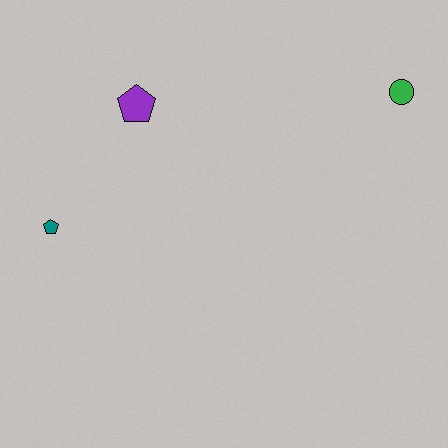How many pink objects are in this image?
There are no pink objects.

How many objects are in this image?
There are 3 objects.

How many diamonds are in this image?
There are no diamonds.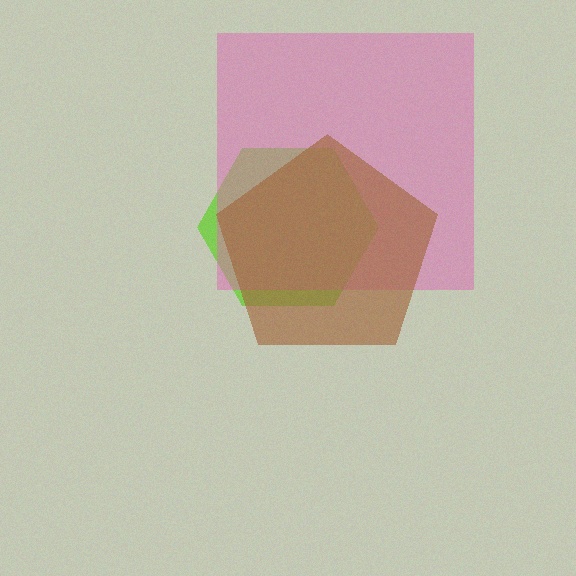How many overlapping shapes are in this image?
There are 3 overlapping shapes in the image.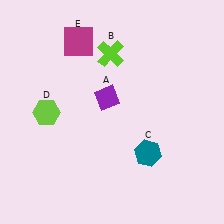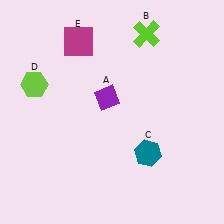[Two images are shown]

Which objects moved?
The objects that moved are: the lime cross (B), the lime hexagon (D).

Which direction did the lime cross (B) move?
The lime cross (B) moved right.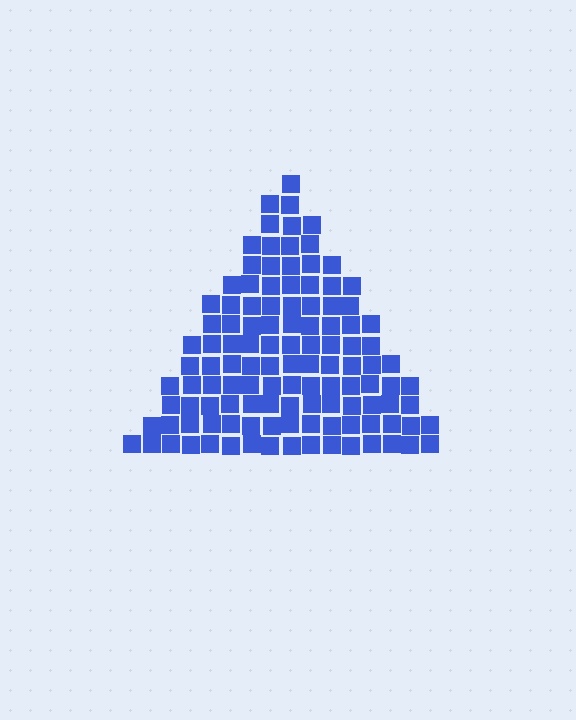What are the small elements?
The small elements are squares.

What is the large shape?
The large shape is a triangle.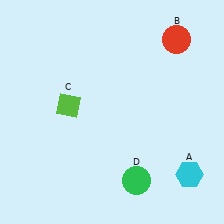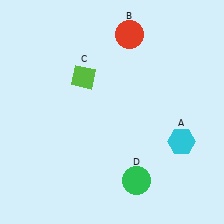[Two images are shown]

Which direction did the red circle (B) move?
The red circle (B) moved left.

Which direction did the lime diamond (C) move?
The lime diamond (C) moved up.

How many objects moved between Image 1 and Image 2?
3 objects moved between the two images.